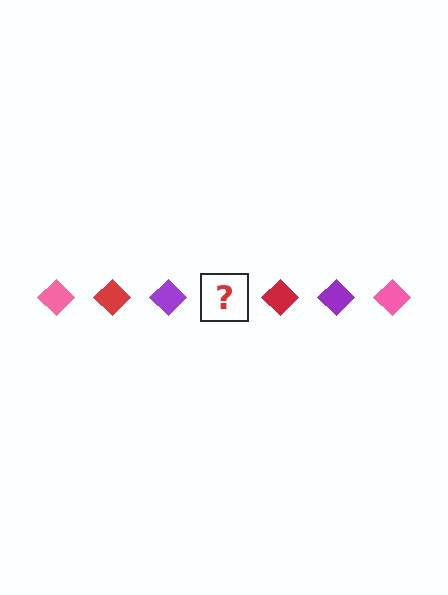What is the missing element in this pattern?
The missing element is a pink diamond.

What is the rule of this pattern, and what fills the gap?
The rule is that the pattern cycles through pink, red, purple diamonds. The gap should be filled with a pink diamond.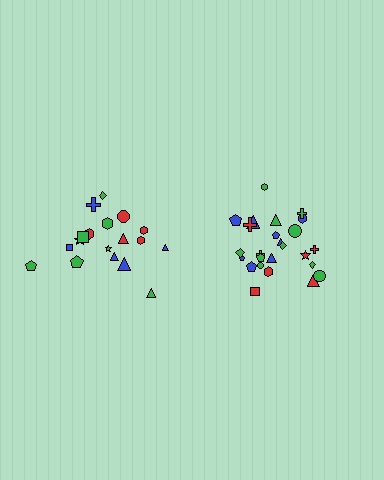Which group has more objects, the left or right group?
The right group.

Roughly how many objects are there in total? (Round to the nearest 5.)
Roughly 45 objects in total.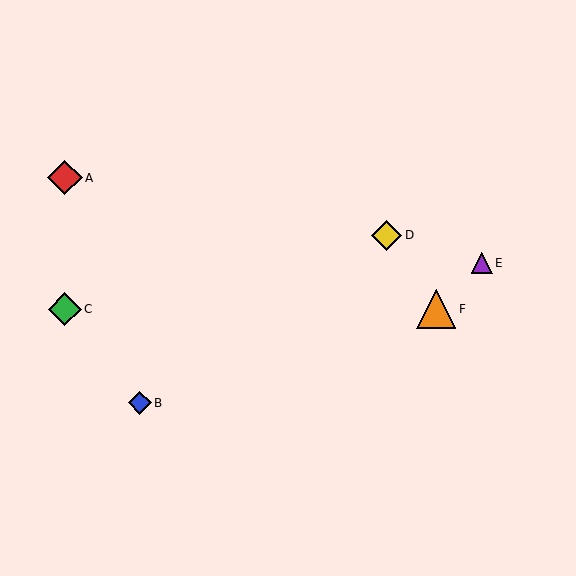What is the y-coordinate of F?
Object F is at y≈309.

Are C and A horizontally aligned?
No, C is at y≈309 and A is at y≈178.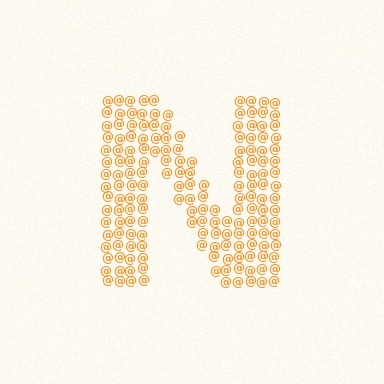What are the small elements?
The small elements are at signs.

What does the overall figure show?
The overall figure shows the letter N.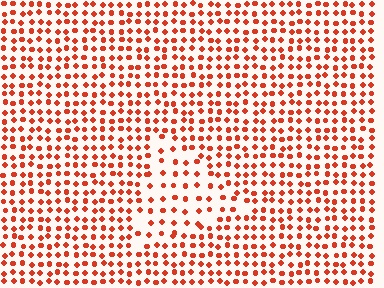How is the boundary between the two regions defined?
The boundary is defined by a change in element density (approximately 1.8x ratio). All elements are the same color, size, and shape.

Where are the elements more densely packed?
The elements are more densely packed outside the triangle boundary.